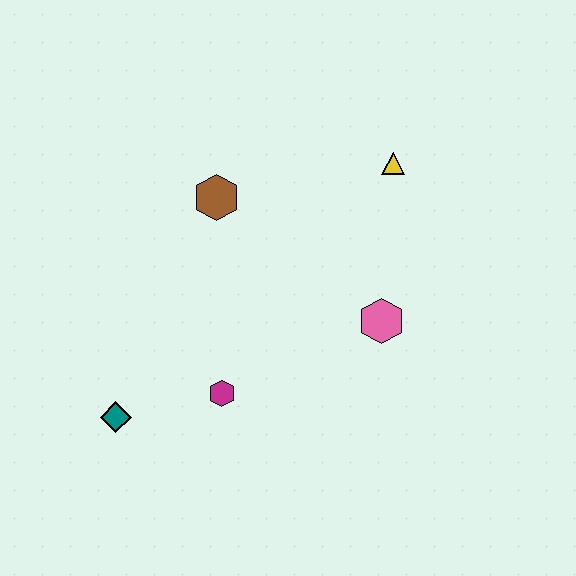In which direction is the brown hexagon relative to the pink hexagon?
The brown hexagon is to the left of the pink hexagon.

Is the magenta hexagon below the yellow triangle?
Yes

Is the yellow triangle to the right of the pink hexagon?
Yes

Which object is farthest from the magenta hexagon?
The yellow triangle is farthest from the magenta hexagon.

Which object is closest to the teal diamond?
The magenta hexagon is closest to the teal diamond.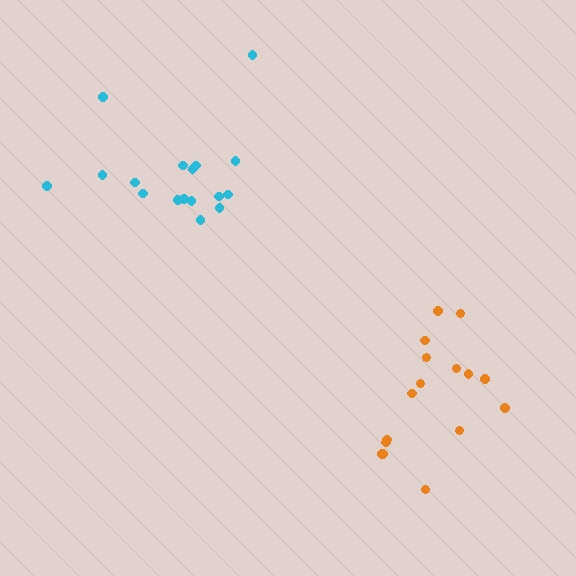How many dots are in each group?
Group 1: 16 dots, Group 2: 17 dots (33 total).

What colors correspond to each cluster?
The clusters are colored: orange, cyan.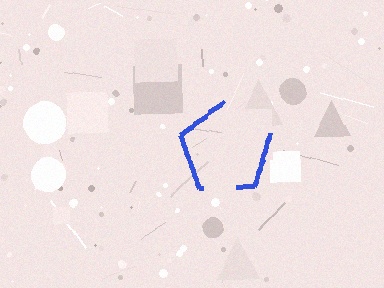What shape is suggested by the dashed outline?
The dashed outline suggests a pentagon.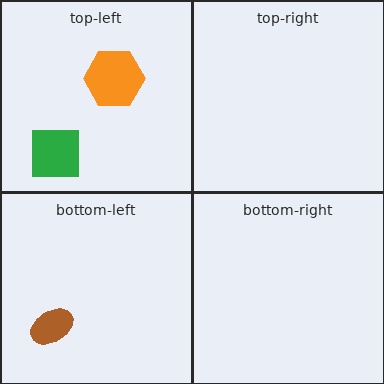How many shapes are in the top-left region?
2.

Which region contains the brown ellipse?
The bottom-left region.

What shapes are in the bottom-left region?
The brown ellipse.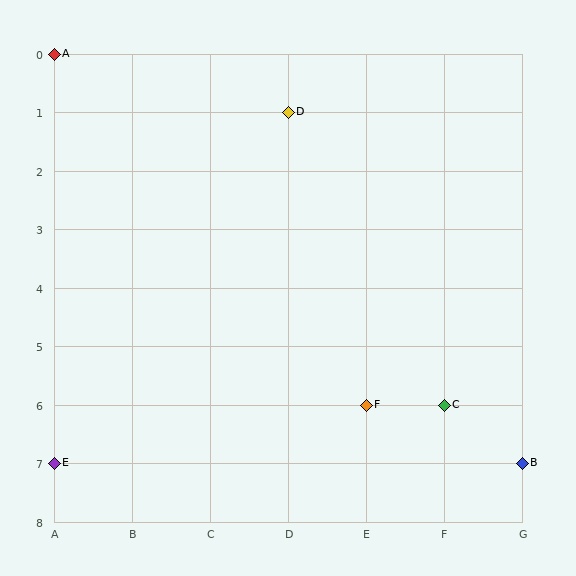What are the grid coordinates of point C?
Point C is at grid coordinates (F, 6).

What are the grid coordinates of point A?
Point A is at grid coordinates (A, 0).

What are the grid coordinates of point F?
Point F is at grid coordinates (E, 6).